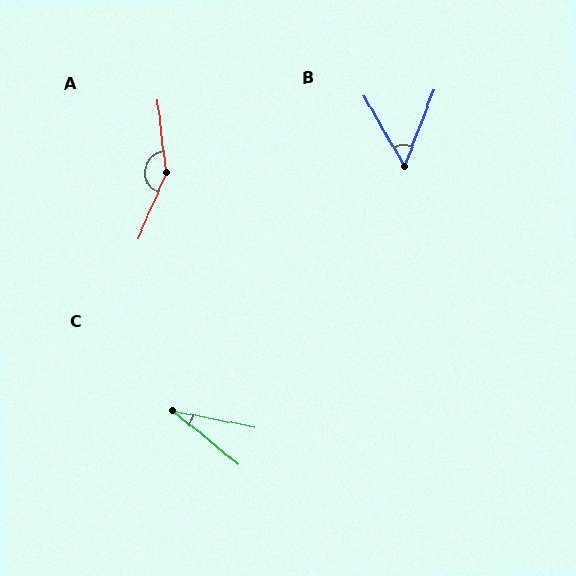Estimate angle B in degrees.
Approximately 51 degrees.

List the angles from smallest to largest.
C (28°), B (51°), A (150°).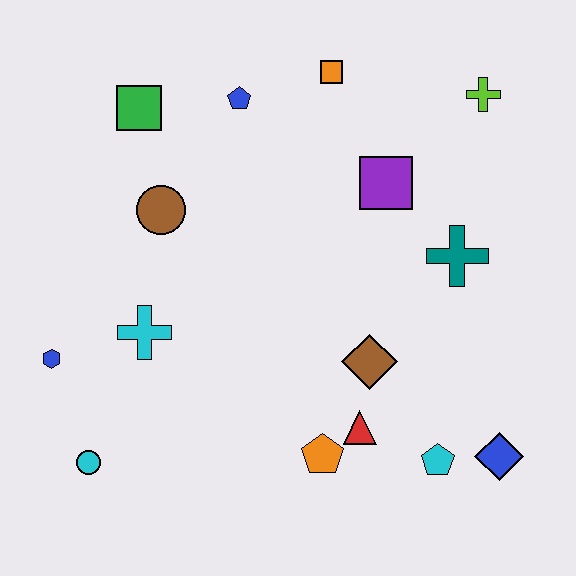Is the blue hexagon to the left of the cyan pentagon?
Yes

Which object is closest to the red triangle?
The orange pentagon is closest to the red triangle.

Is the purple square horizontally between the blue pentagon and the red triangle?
No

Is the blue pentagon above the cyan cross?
Yes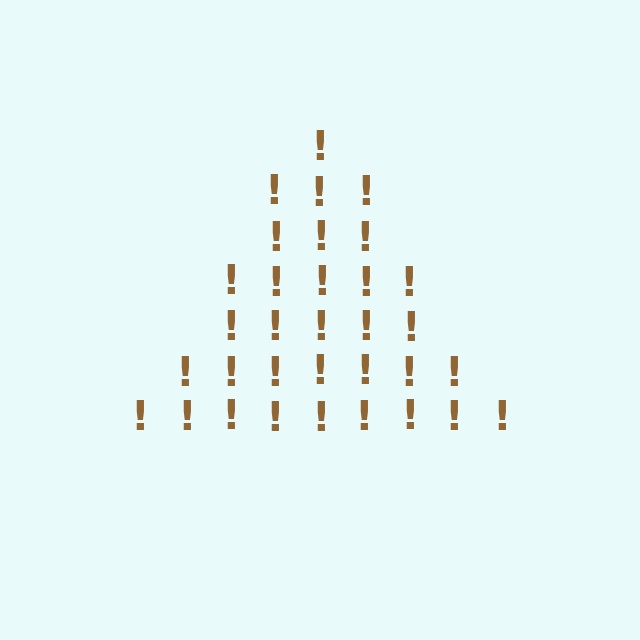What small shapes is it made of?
It is made of small exclamation marks.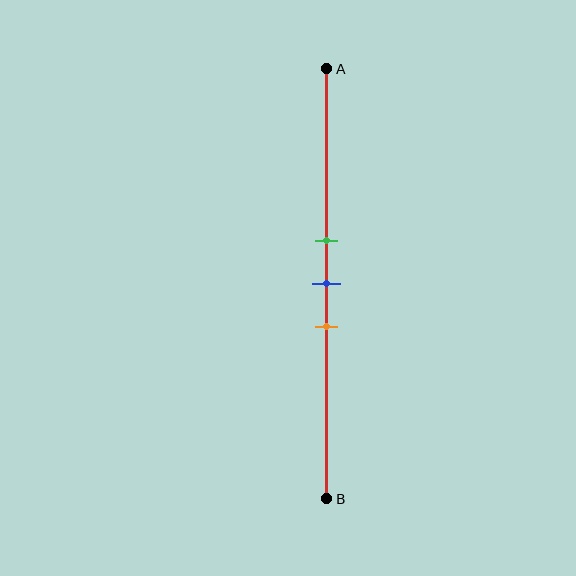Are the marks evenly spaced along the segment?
Yes, the marks are approximately evenly spaced.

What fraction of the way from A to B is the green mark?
The green mark is approximately 40% (0.4) of the way from A to B.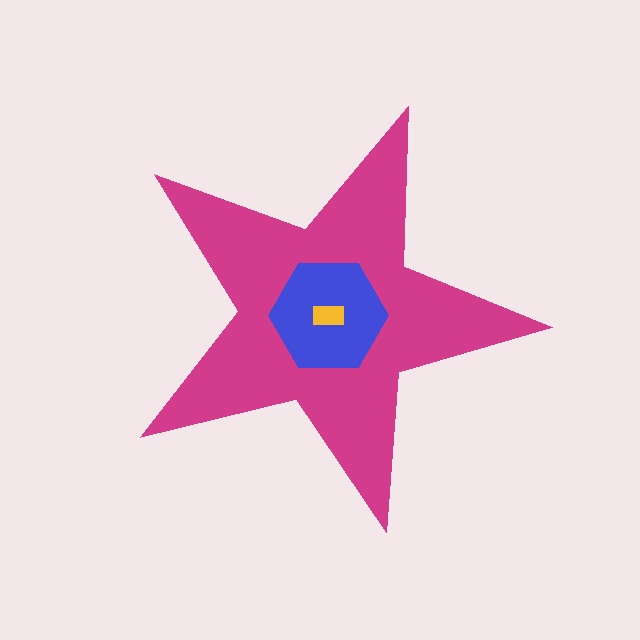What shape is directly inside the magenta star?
The blue hexagon.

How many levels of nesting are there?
3.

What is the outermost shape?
The magenta star.